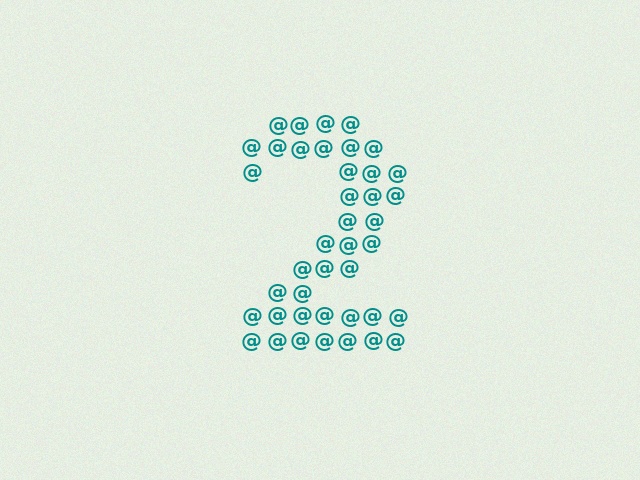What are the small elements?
The small elements are at signs.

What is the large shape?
The large shape is the digit 2.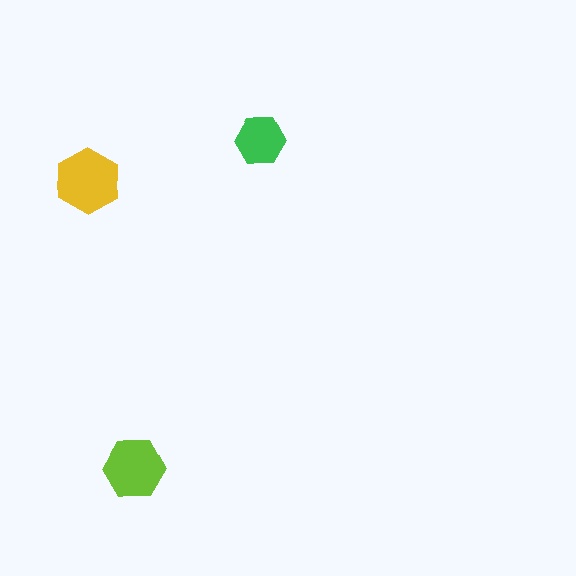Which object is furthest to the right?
The green hexagon is rightmost.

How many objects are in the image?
There are 3 objects in the image.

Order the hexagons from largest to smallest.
the yellow one, the lime one, the green one.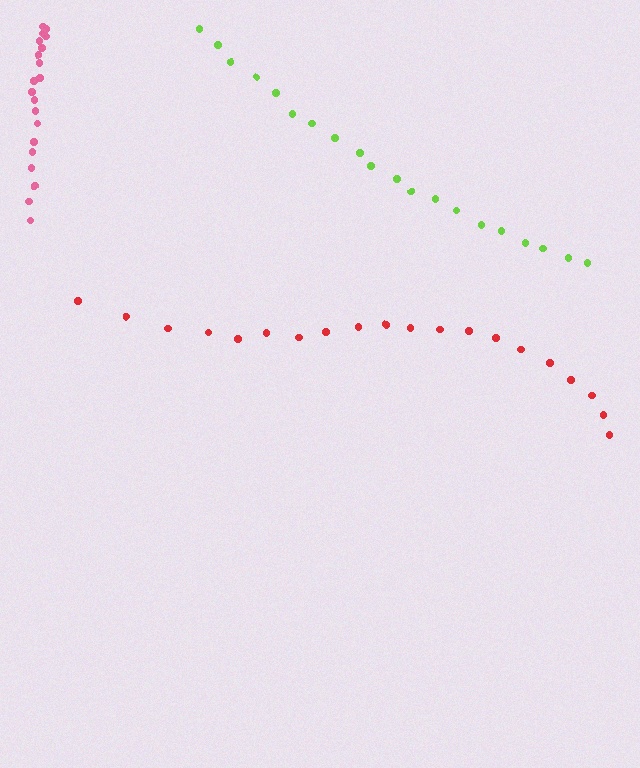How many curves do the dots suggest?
There are 3 distinct paths.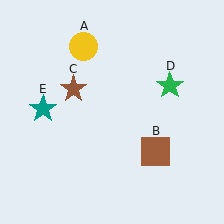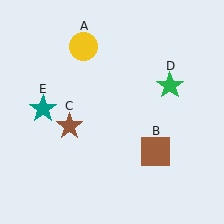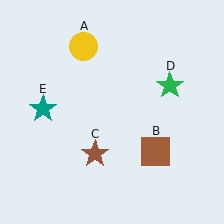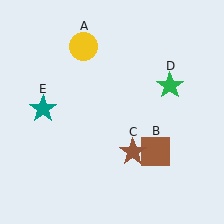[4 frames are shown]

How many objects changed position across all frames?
1 object changed position: brown star (object C).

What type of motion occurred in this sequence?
The brown star (object C) rotated counterclockwise around the center of the scene.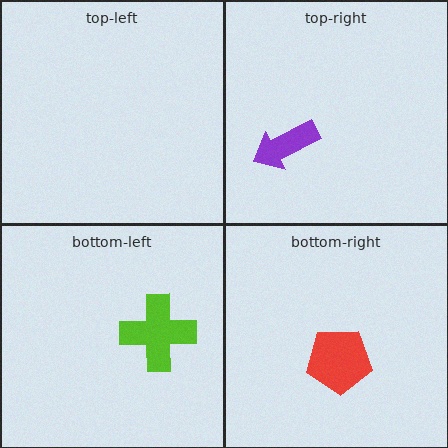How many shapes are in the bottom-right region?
1.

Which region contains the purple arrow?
The top-right region.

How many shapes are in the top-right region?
1.